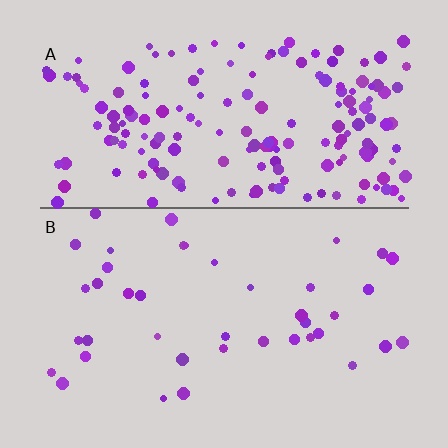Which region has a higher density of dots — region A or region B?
A (the top).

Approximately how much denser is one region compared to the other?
Approximately 4.2× — region A over region B.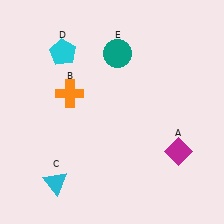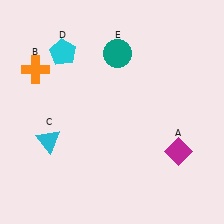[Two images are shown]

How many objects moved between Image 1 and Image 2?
2 objects moved between the two images.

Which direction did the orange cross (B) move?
The orange cross (B) moved left.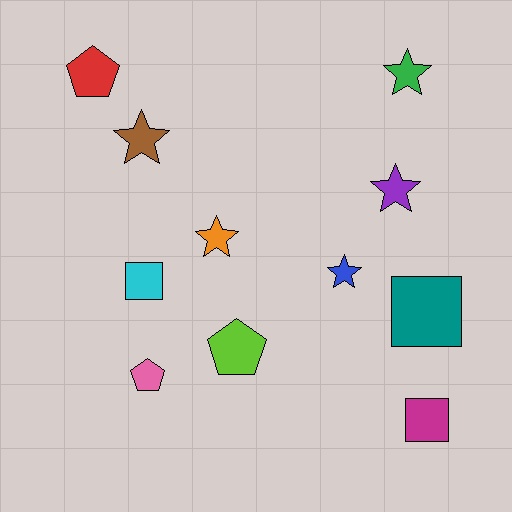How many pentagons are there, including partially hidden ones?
There are 3 pentagons.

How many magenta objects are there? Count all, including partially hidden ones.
There is 1 magenta object.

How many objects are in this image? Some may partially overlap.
There are 11 objects.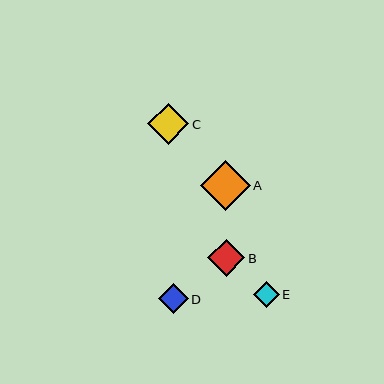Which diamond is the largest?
Diamond A is the largest with a size of approximately 50 pixels.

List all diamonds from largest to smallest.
From largest to smallest: A, C, B, D, E.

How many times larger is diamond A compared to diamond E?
Diamond A is approximately 2.0 times the size of diamond E.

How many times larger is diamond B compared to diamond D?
Diamond B is approximately 1.2 times the size of diamond D.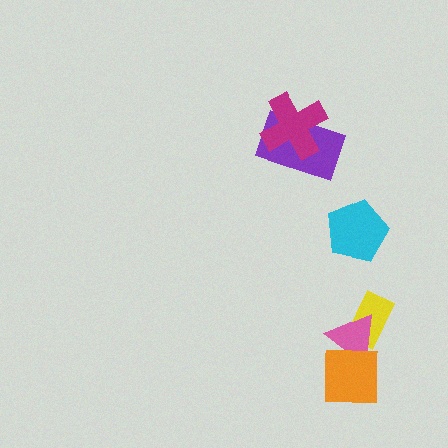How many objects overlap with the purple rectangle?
1 object overlaps with the purple rectangle.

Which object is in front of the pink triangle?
The orange square is in front of the pink triangle.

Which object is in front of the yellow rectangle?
The pink triangle is in front of the yellow rectangle.